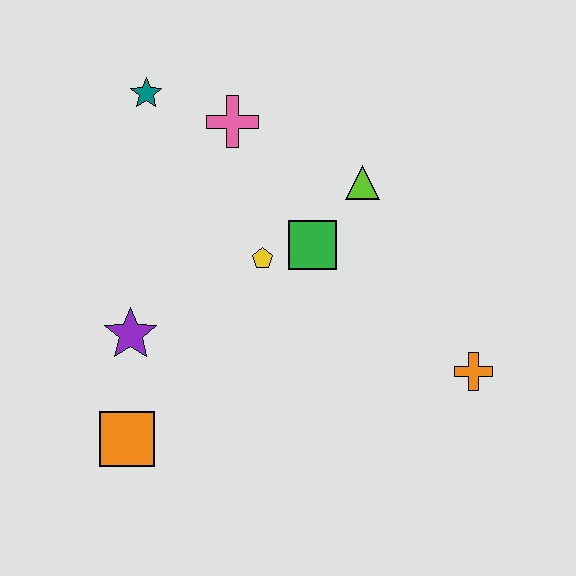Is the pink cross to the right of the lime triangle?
No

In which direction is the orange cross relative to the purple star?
The orange cross is to the right of the purple star.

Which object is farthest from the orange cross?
The teal star is farthest from the orange cross.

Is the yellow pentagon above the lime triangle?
No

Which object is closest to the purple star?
The orange square is closest to the purple star.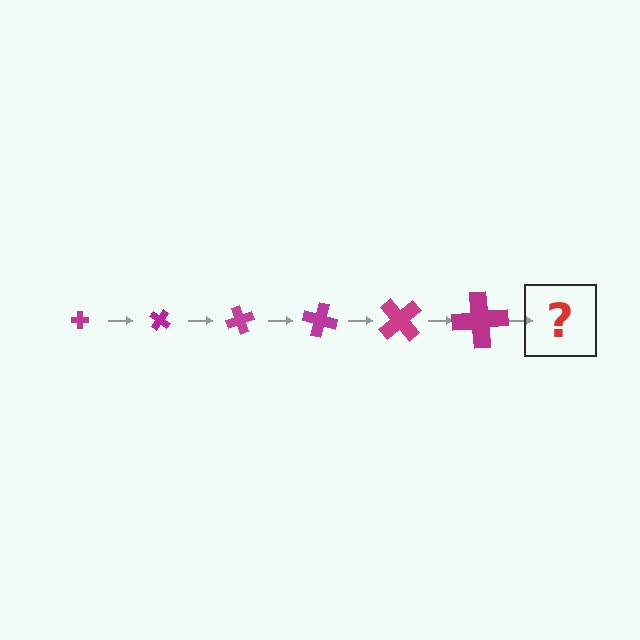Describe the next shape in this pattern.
It should be a cross, larger than the previous one and rotated 210 degrees from the start.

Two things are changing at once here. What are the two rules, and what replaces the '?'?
The two rules are that the cross grows larger each step and it rotates 35 degrees each step. The '?' should be a cross, larger than the previous one and rotated 210 degrees from the start.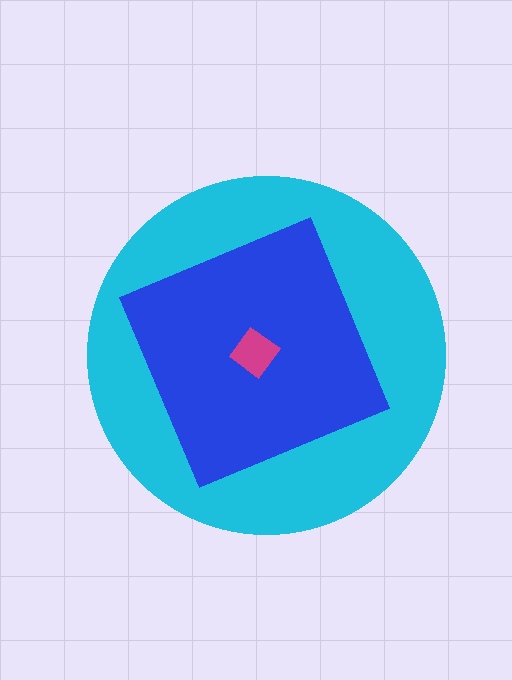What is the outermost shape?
The cyan circle.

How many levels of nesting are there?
3.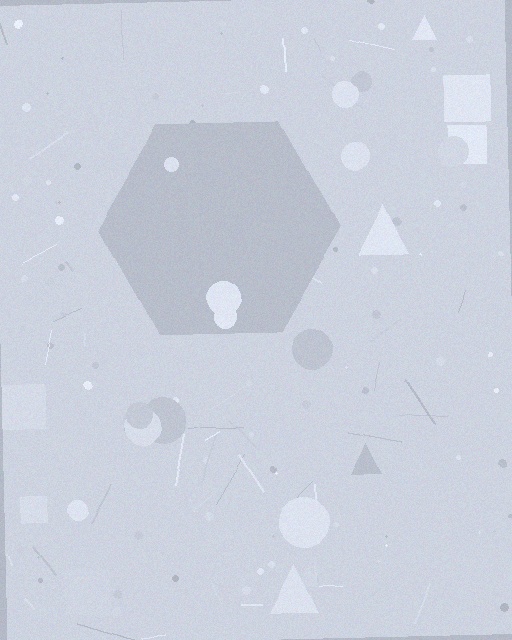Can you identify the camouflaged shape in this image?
The camouflaged shape is a hexagon.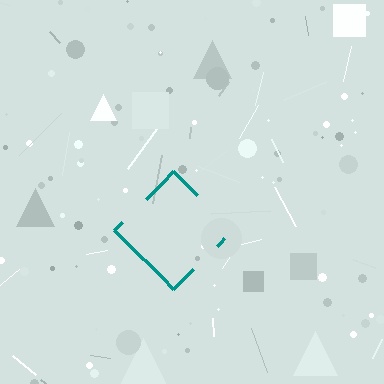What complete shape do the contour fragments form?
The contour fragments form a diamond.